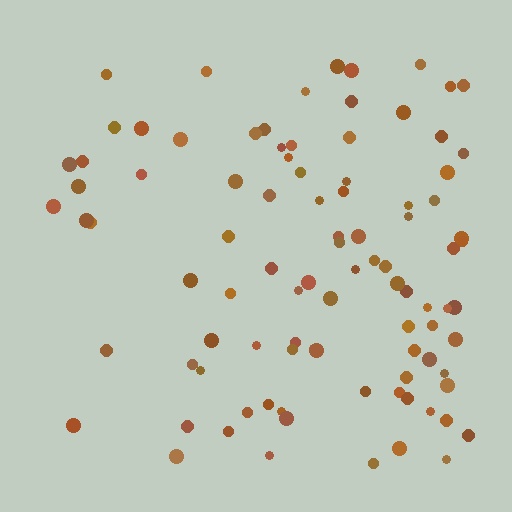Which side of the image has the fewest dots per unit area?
The left.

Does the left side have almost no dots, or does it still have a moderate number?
Still a moderate number, just noticeably fewer than the right.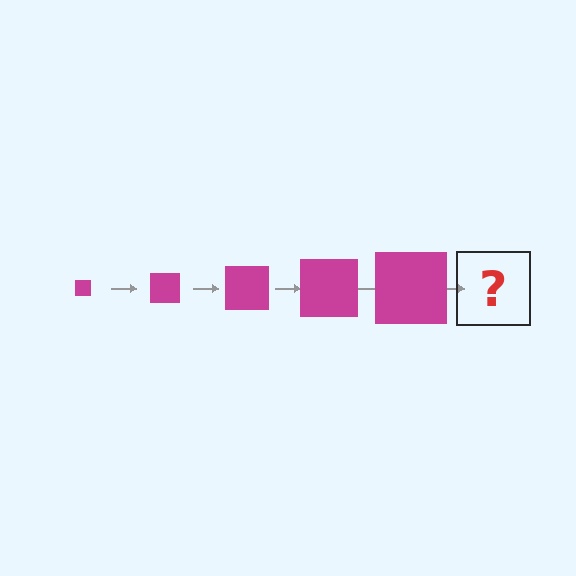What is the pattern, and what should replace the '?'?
The pattern is that the square gets progressively larger each step. The '?' should be a magenta square, larger than the previous one.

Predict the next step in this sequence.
The next step is a magenta square, larger than the previous one.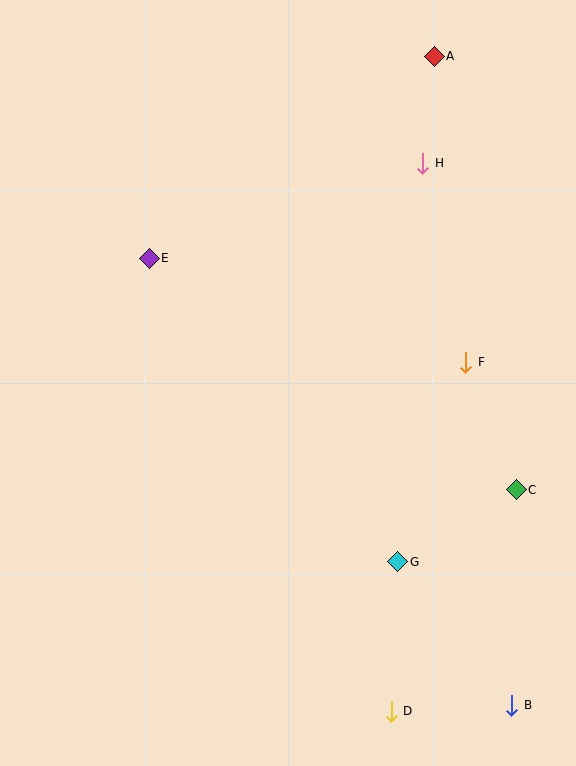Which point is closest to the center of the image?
Point F at (466, 362) is closest to the center.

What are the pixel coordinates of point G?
Point G is at (398, 562).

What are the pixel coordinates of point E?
Point E is at (149, 258).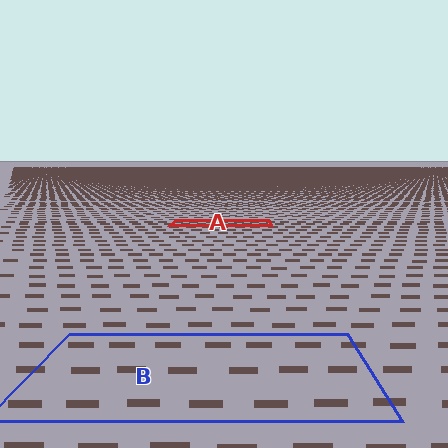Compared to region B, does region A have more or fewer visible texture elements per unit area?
Region A has more texture elements per unit area — they are packed more densely because it is farther away.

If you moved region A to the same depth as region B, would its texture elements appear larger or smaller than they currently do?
They would appear larger. At a closer depth, the same texture elements are projected at a bigger on-screen size.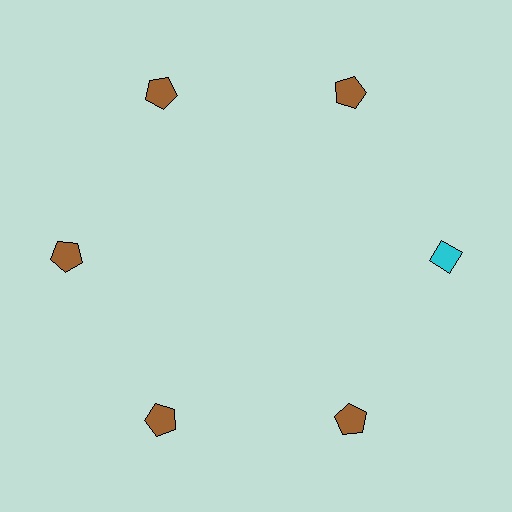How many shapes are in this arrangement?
There are 6 shapes arranged in a ring pattern.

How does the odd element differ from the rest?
It differs in both color (cyan instead of brown) and shape (diamond instead of pentagon).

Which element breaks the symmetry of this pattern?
The cyan diamond at roughly the 3 o'clock position breaks the symmetry. All other shapes are brown pentagons.